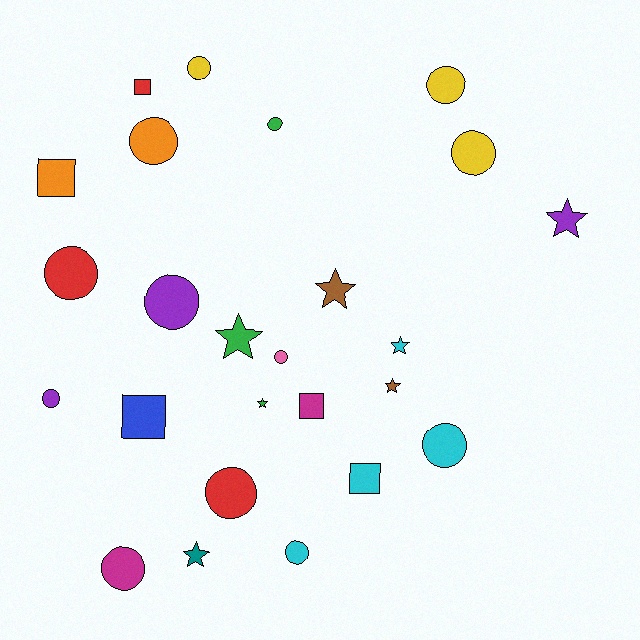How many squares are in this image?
There are 5 squares.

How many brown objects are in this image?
There are 2 brown objects.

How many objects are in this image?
There are 25 objects.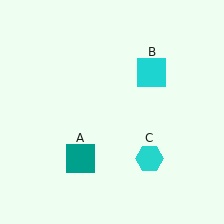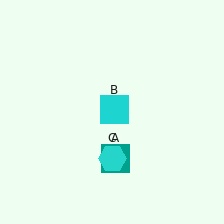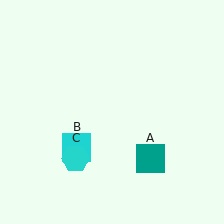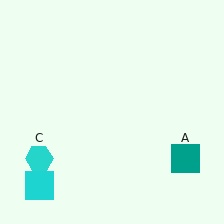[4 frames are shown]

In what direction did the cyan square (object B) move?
The cyan square (object B) moved down and to the left.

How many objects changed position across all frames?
3 objects changed position: teal square (object A), cyan square (object B), cyan hexagon (object C).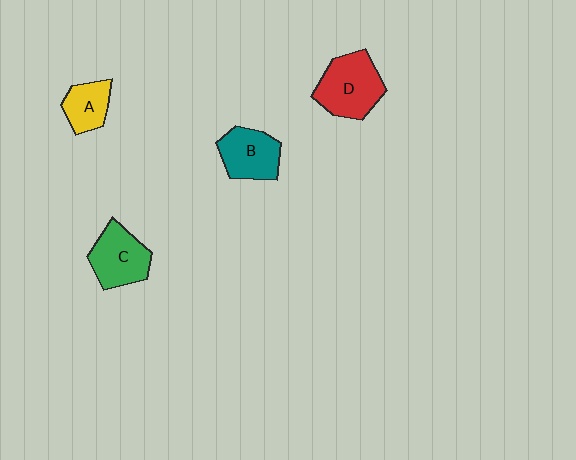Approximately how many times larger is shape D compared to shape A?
Approximately 1.8 times.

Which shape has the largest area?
Shape D (red).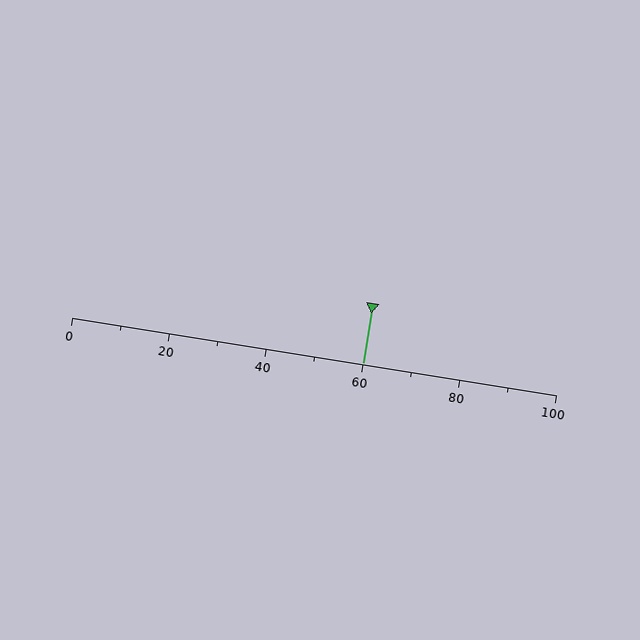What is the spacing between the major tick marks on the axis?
The major ticks are spaced 20 apart.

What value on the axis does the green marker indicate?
The marker indicates approximately 60.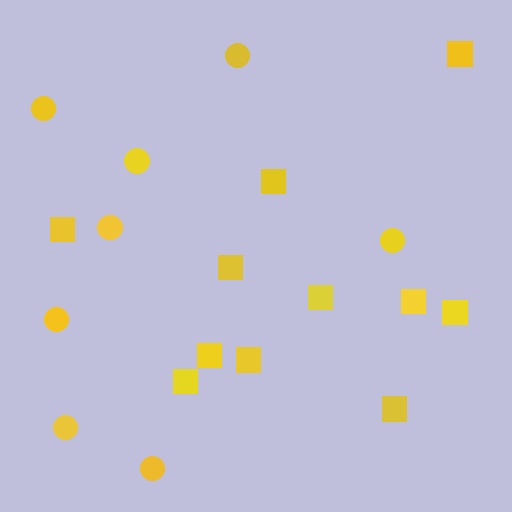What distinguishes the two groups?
There are 2 groups: one group of circles (8) and one group of squares (11).